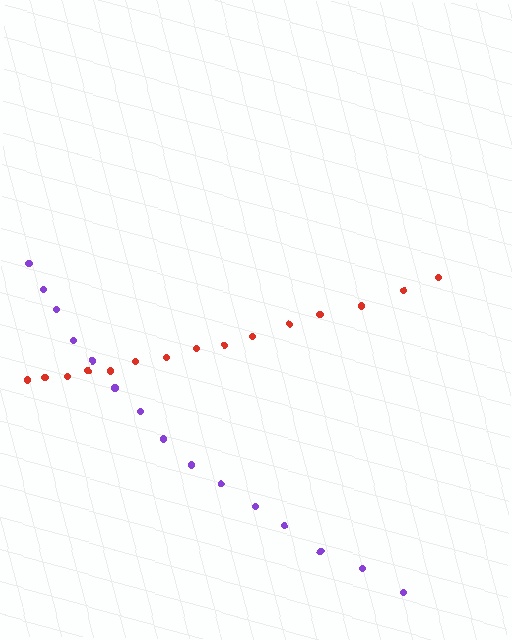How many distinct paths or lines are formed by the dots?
There are 2 distinct paths.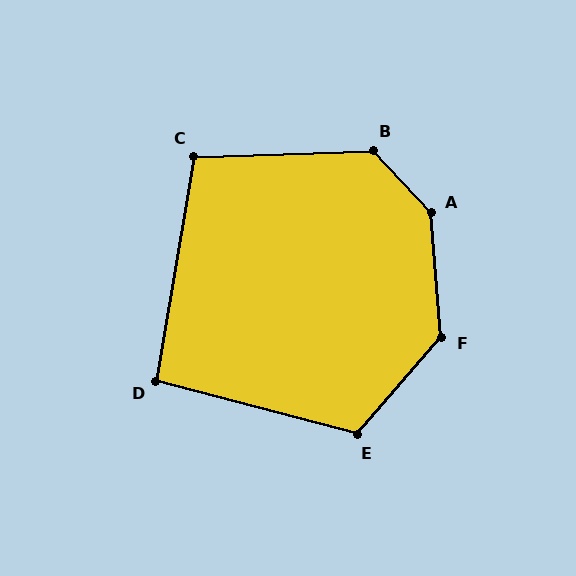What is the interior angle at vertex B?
Approximately 131 degrees (obtuse).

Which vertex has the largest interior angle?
A, at approximately 142 degrees.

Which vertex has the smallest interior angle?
D, at approximately 95 degrees.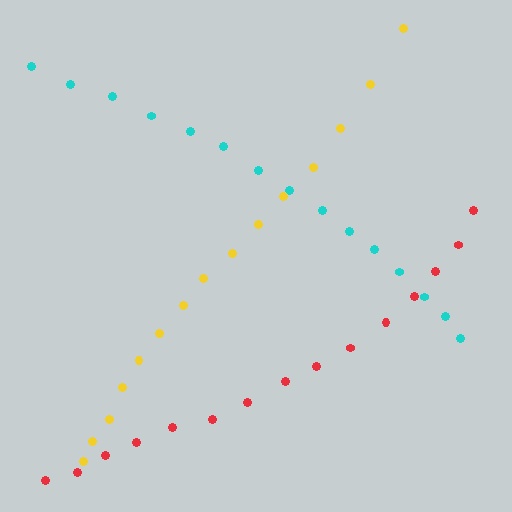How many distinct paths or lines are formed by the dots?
There are 3 distinct paths.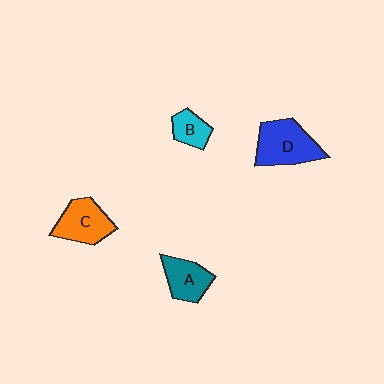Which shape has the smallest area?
Shape B (cyan).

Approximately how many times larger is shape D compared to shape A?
Approximately 1.5 times.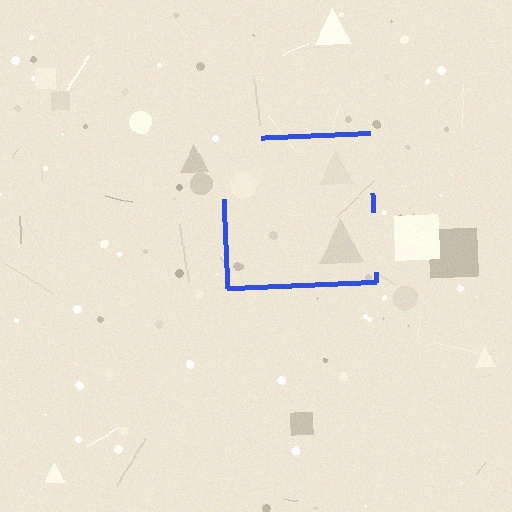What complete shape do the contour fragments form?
The contour fragments form a square.